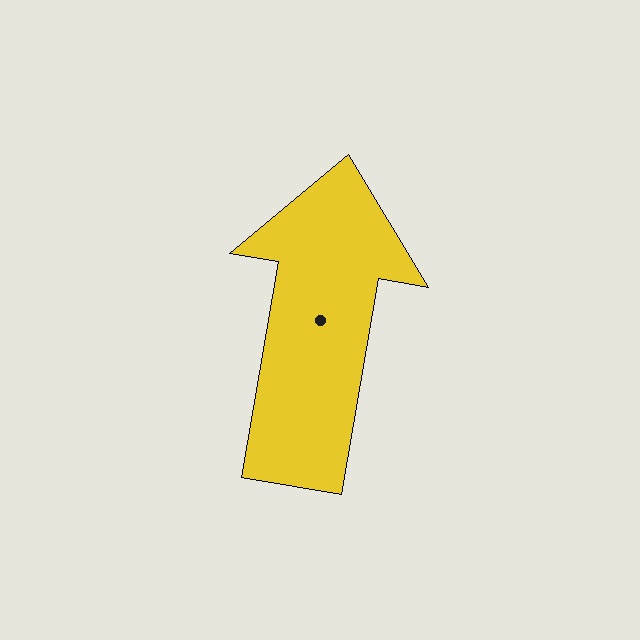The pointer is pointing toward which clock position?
Roughly 12 o'clock.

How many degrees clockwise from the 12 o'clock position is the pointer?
Approximately 10 degrees.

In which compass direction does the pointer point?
North.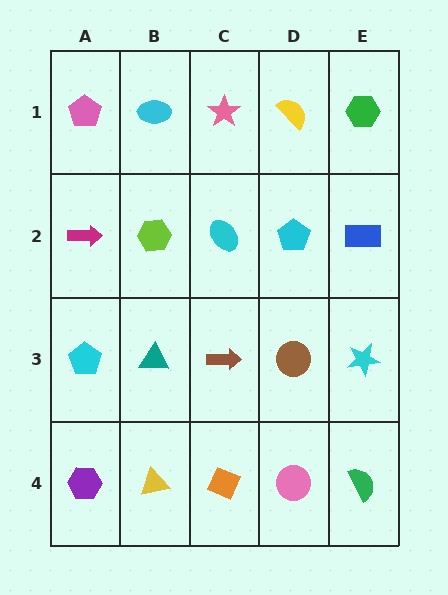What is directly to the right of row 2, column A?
A lime hexagon.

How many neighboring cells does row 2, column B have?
4.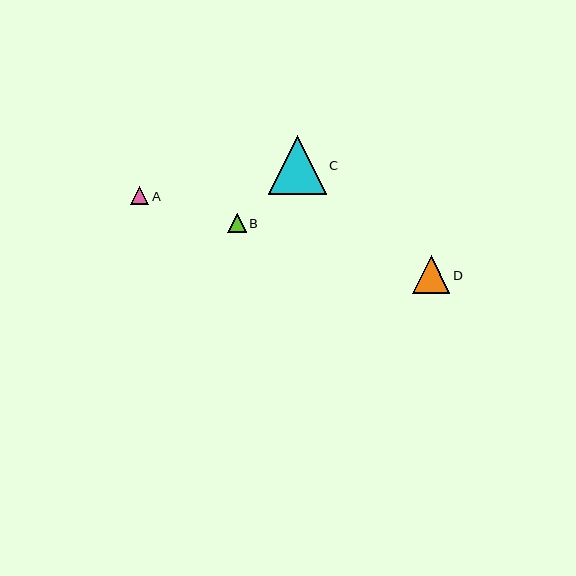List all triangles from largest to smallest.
From largest to smallest: C, D, B, A.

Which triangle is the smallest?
Triangle A is the smallest with a size of approximately 18 pixels.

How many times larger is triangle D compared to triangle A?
Triangle D is approximately 2.1 times the size of triangle A.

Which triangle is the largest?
Triangle C is the largest with a size of approximately 58 pixels.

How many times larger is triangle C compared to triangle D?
Triangle C is approximately 1.5 times the size of triangle D.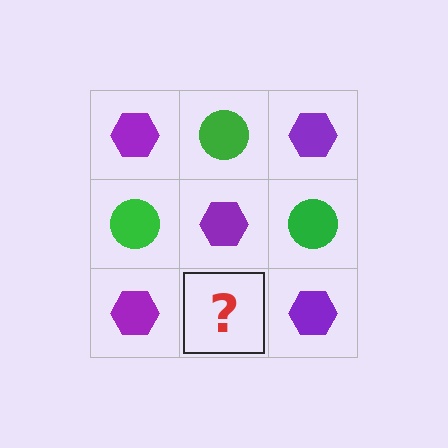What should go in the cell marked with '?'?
The missing cell should contain a green circle.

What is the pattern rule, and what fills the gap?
The rule is that it alternates purple hexagon and green circle in a checkerboard pattern. The gap should be filled with a green circle.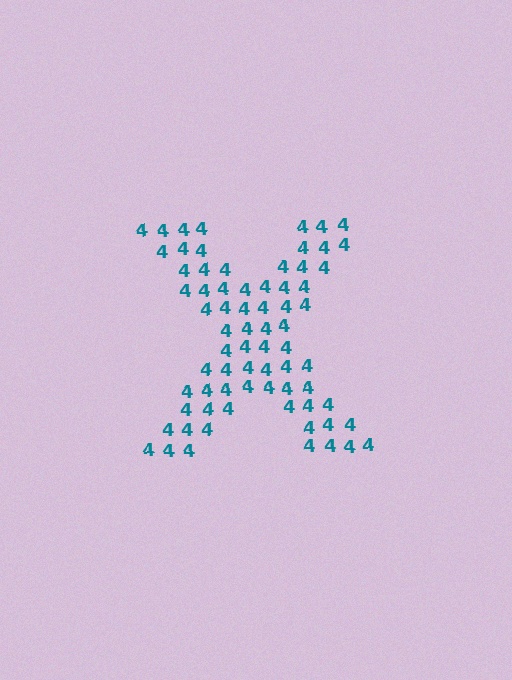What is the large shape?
The large shape is the letter X.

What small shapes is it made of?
It is made of small digit 4's.